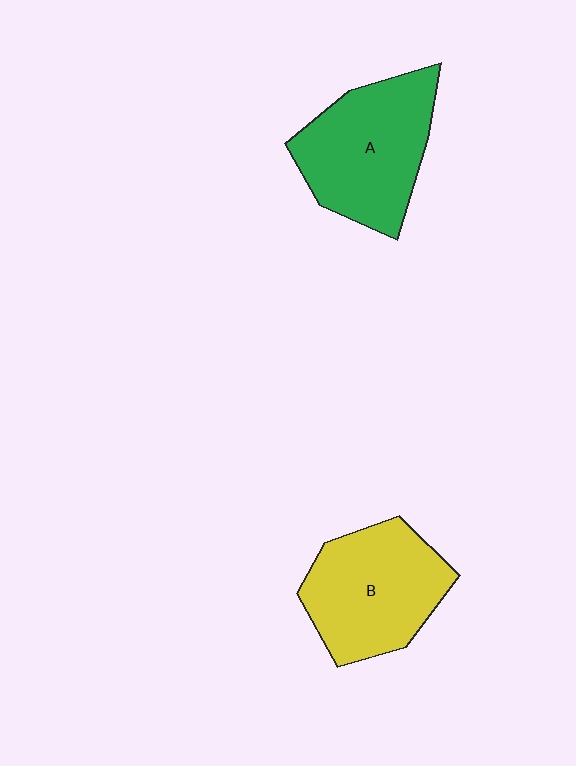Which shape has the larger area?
Shape A (green).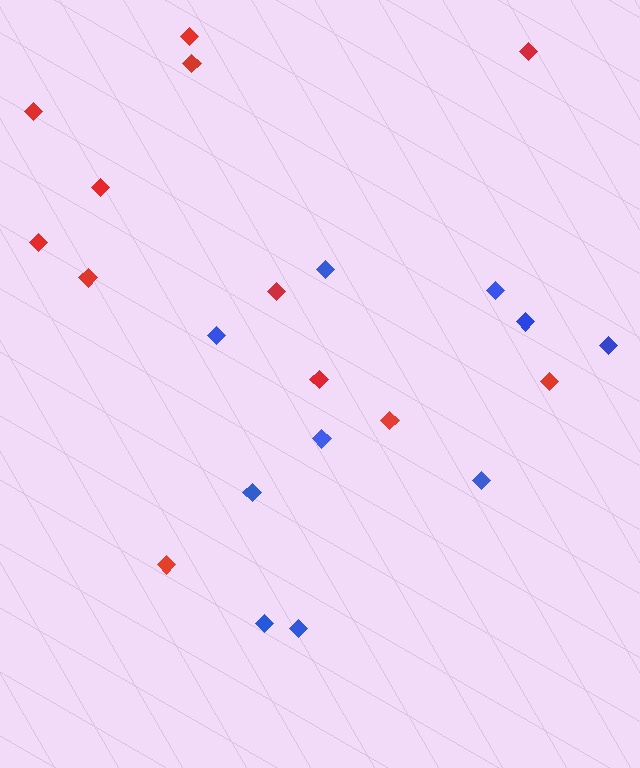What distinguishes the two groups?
There are 2 groups: one group of blue diamonds (10) and one group of red diamonds (12).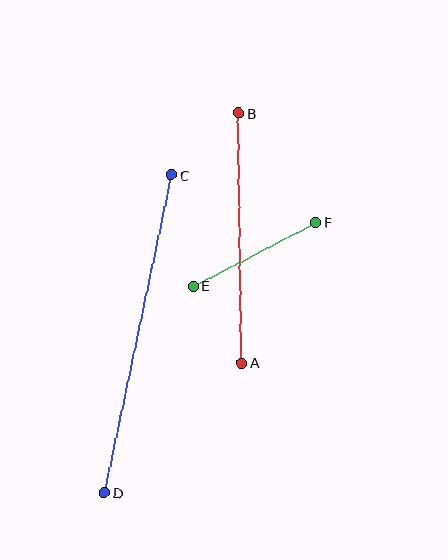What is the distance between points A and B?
The distance is approximately 249 pixels.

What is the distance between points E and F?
The distance is approximately 138 pixels.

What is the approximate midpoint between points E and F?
The midpoint is at approximately (254, 254) pixels.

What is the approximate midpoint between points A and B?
The midpoint is at approximately (240, 238) pixels.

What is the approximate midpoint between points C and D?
The midpoint is at approximately (138, 334) pixels.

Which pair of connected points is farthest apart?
Points C and D are farthest apart.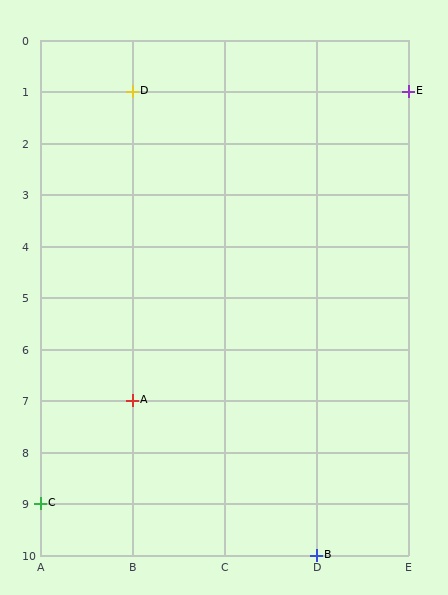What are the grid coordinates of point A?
Point A is at grid coordinates (B, 7).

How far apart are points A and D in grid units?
Points A and D are 6 rows apart.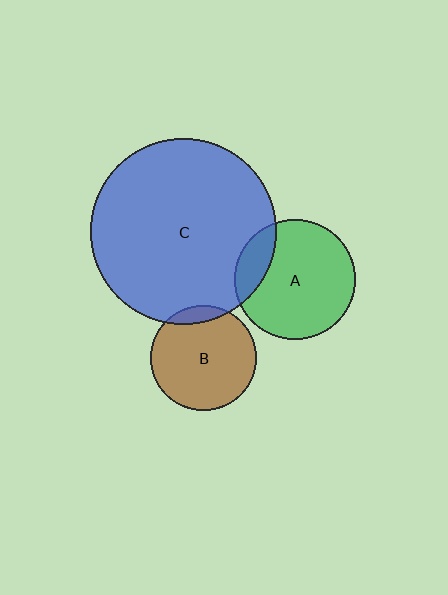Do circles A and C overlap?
Yes.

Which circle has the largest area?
Circle C (blue).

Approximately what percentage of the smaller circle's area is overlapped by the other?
Approximately 15%.